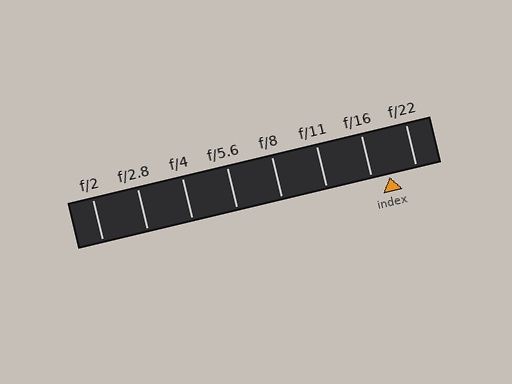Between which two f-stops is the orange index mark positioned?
The index mark is between f/16 and f/22.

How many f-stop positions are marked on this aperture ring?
There are 8 f-stop positions marked.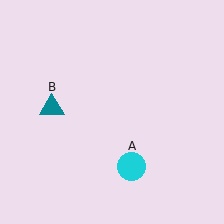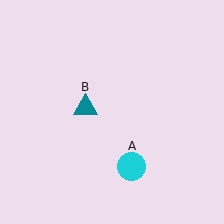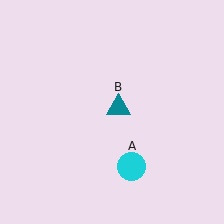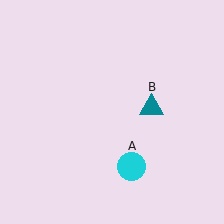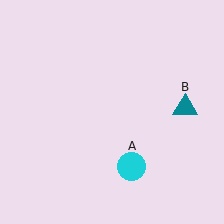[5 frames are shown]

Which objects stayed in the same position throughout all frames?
Cyan circle (object A) remained stationary.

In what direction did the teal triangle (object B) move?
The teal triangle (object B) moved right.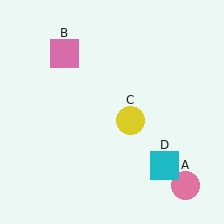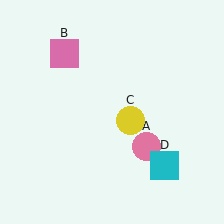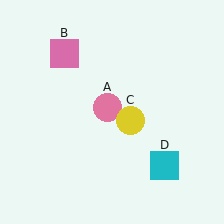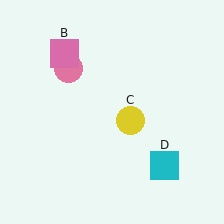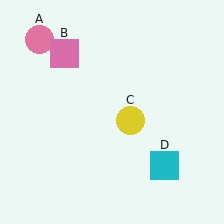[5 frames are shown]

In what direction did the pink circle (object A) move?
The pink circle (object A) moved up and to the left.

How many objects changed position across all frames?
1 object changed position: pink circle (object A).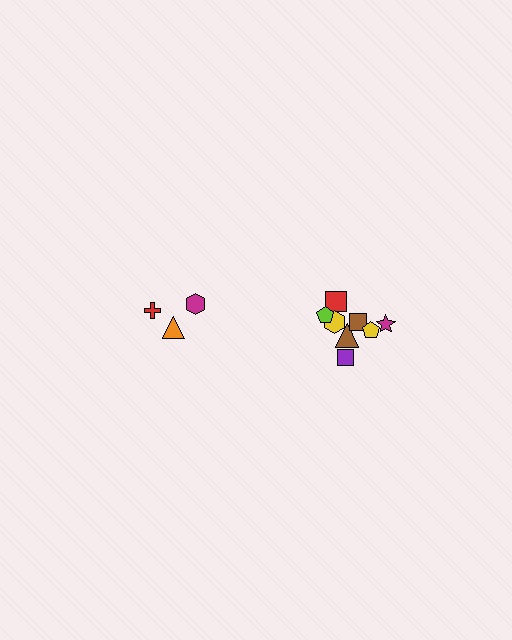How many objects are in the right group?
There are 8 objects.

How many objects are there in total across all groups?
There are 11 objects.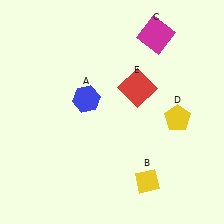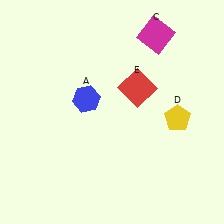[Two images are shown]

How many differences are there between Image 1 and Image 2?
There is 1 difference between the two images.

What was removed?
The yellow diamond (B) was removed in Image 2.